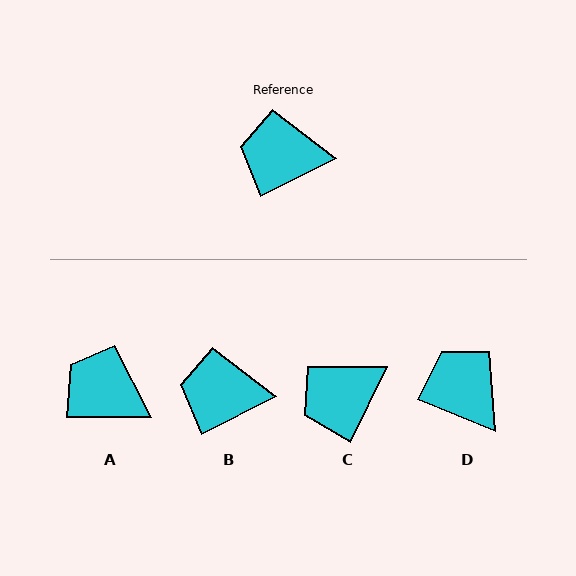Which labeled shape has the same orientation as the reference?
B.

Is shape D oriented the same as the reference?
No, it is off by about 49 degrees.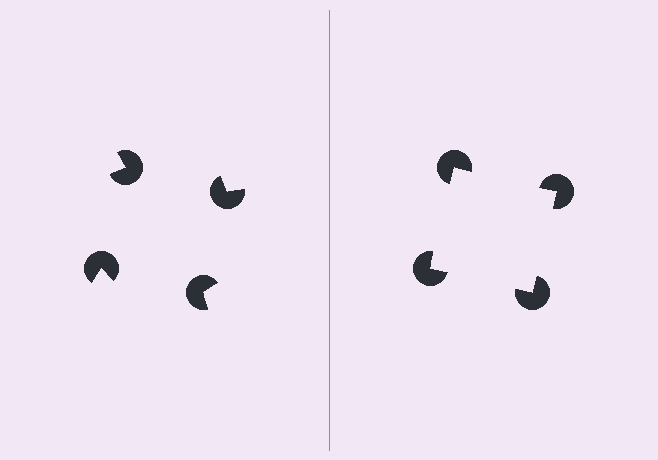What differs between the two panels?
The pac-man discs are positioned identically on both sides; only the wedge orientations differ. On the right they align to a square; on the left they are misaligned.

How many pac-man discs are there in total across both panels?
8 — 4 on each side.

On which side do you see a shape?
An illusory square appears on the right side. On the left side the wedge cuts are rotated, so no coherent shape forms.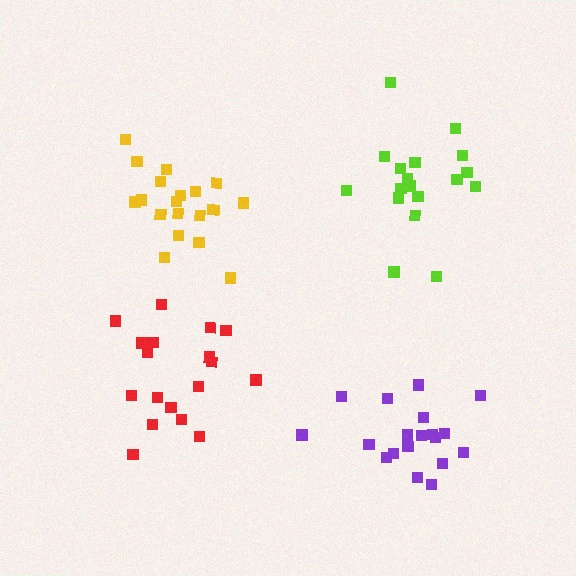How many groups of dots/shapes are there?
There are 4 groups.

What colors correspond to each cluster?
The clusters are colored: purple, lime, yellow, red.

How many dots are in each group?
Group 1: 19 dots, Group 2: 18 dots, Group 3: 20 dots, Group 4: 18 dots (75 total).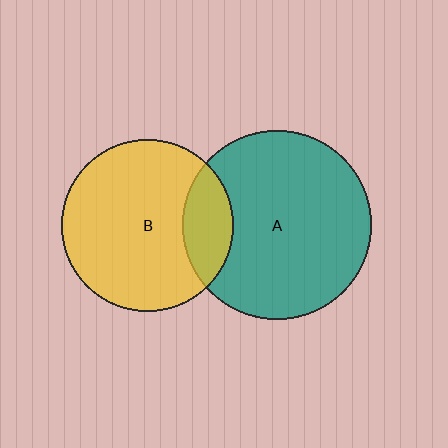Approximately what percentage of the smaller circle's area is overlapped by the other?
Approximately 20%.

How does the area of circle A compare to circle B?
Approximately 1.2 times.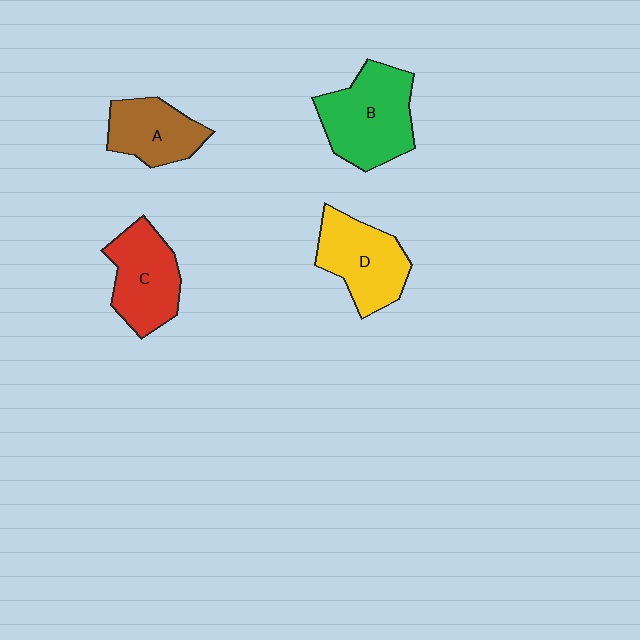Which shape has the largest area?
Shape B (green).